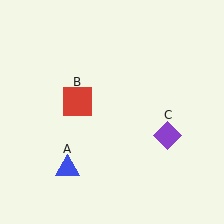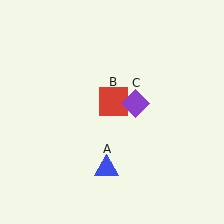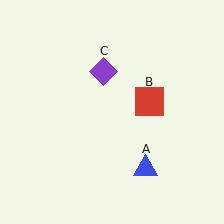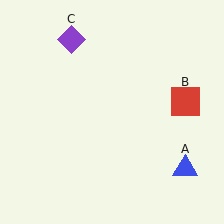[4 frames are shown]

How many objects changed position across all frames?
3 objects changed position: blue triangle (object A), red square (object B), purple diamond (object C).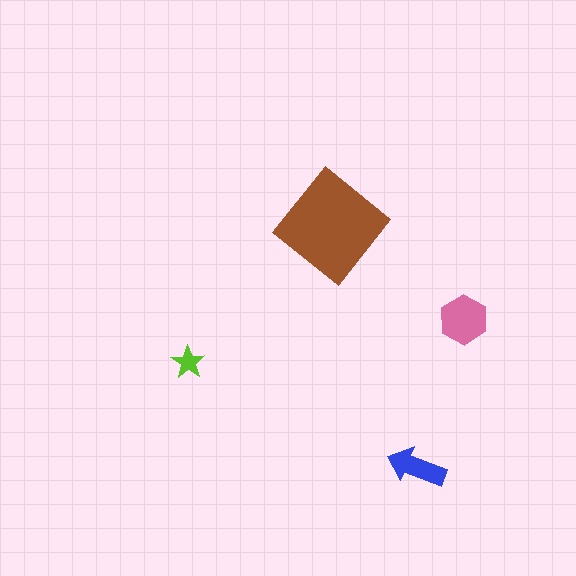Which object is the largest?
The brown diamond.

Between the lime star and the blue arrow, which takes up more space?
The blue arrow.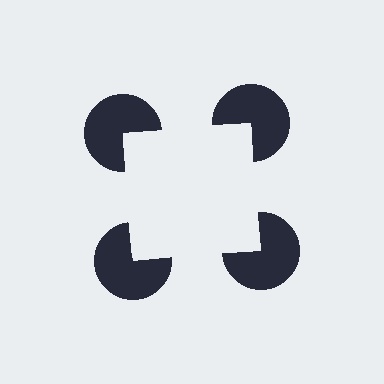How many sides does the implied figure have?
4 sides.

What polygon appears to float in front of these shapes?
An illusory square — its edges are inferred from the aligned wedge cuts in the pac-man discs, not physically drawn.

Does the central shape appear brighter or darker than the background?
It typically appears slightly brighter than the background, even though no actual brightness change is drawn.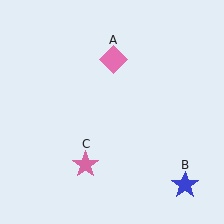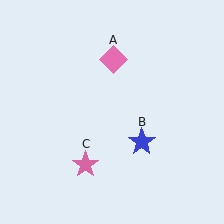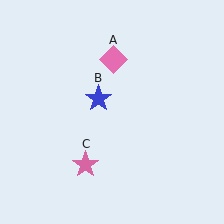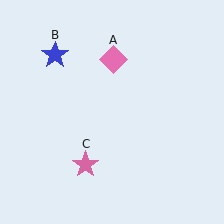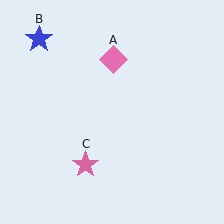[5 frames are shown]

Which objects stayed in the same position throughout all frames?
Pink diamond (object A) and pink star (object C) remained stationary.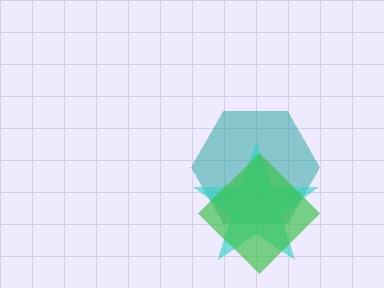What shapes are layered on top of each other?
The layered shapes are: a teal hexagon, a cyan star, a green diamond.